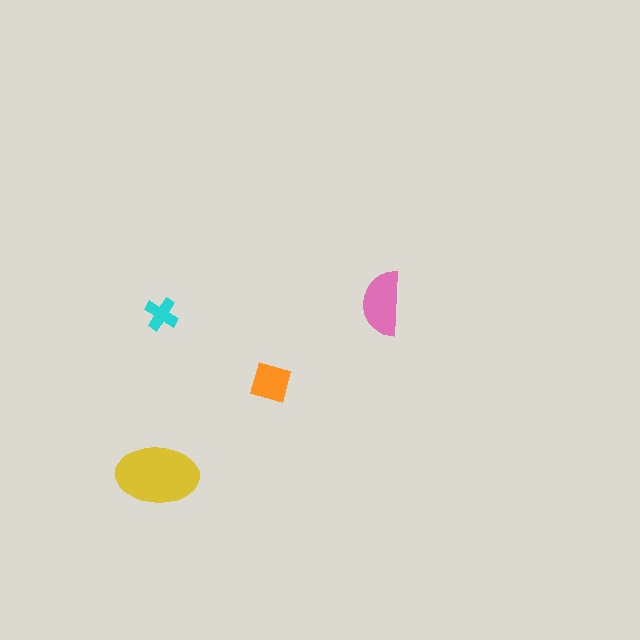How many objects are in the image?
There are 4 objects in the image.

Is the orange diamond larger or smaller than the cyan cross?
Larger.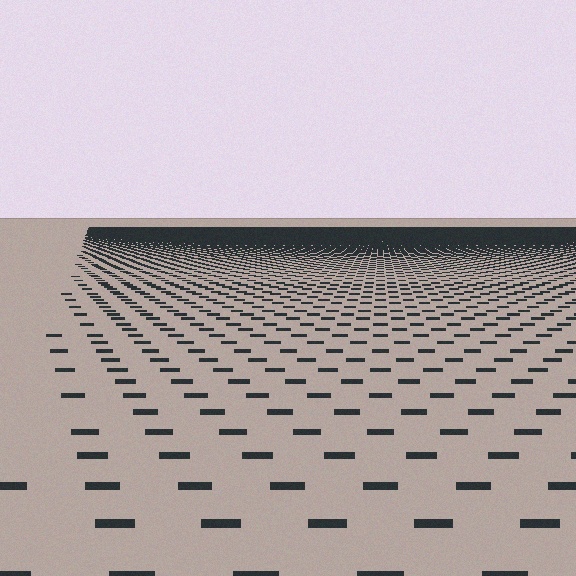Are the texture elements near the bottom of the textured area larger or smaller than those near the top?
Larger. Near the bottom, elements are closer to the viewer and appear at a bigger on-screen size.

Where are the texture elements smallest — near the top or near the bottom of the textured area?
Near the top.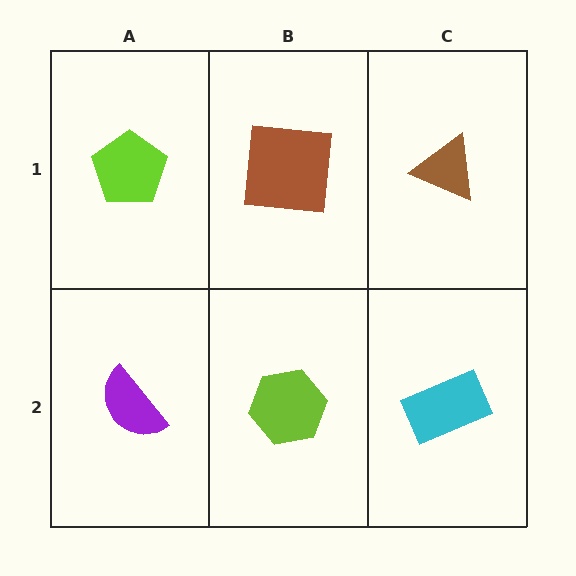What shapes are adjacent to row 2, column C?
A brown triangle (row 1, column C), a lime hexagon (row 2, column B).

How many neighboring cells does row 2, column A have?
2.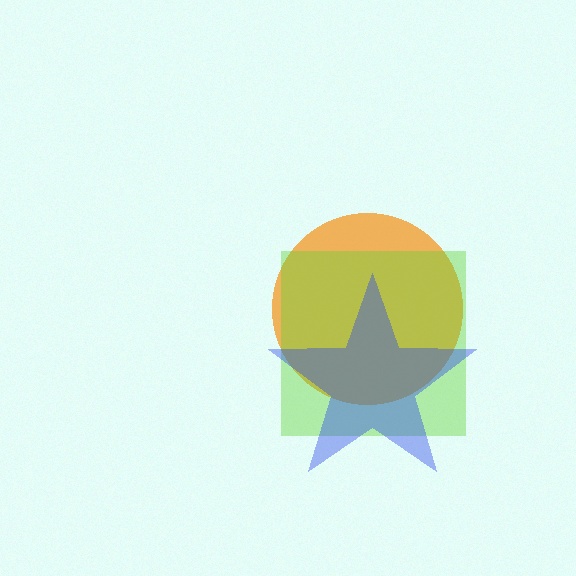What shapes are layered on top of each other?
The layered shapes are: an orange circle, a lime square, a blue star.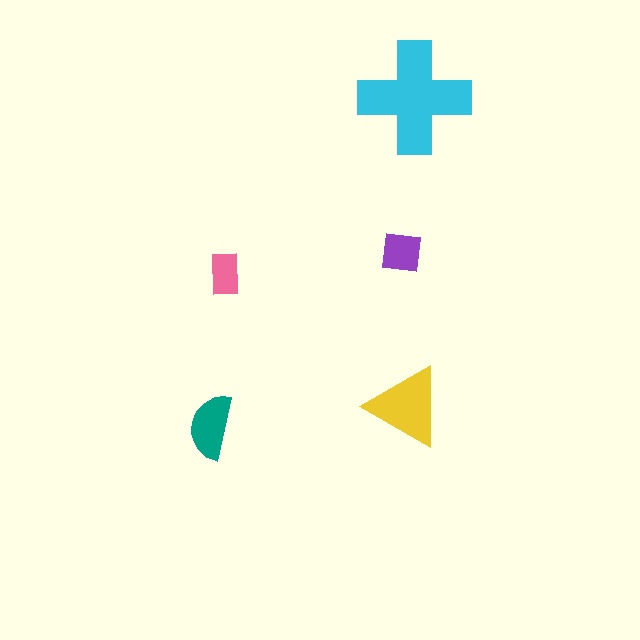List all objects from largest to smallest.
The cyan cross, the yellow triangle, the teal semicircle, the purple square, the pink rectangle.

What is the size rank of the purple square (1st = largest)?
4th.